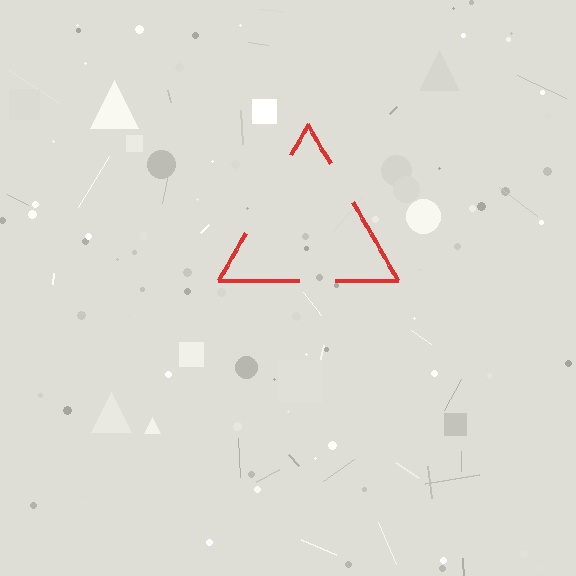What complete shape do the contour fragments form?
The contour fragments form a triangle.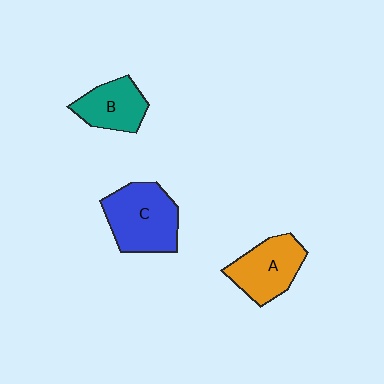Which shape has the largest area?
Shape C (blue).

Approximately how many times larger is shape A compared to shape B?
Approximately 1.2 times.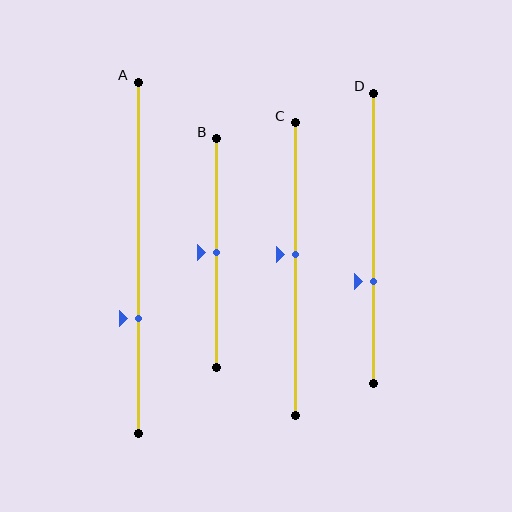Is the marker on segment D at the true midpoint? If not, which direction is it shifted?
No, the marker on segment D is shifted downward by about 15% of the segment length.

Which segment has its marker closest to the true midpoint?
Segment B has its marker closest to the true midpoint.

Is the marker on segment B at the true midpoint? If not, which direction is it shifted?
Yes, the marker on segment B is at the true midpoint.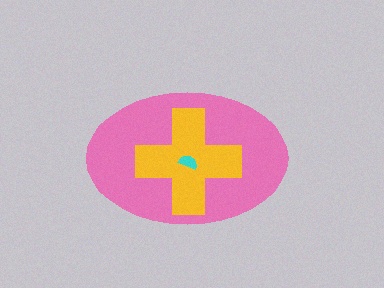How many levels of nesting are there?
3.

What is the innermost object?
The cyan semicircle.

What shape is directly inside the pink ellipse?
The yellow cross.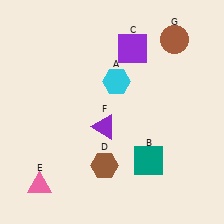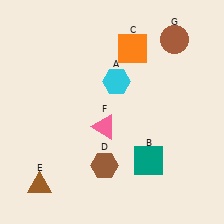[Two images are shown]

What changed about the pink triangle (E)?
In Image 1, E is pink. In Image 2, it changed to brown.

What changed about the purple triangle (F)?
In Image 1, F is purple. In Image 2, it changed to pink.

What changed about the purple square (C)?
In Image 1, C is purple. In Image 2, it changed to orange.